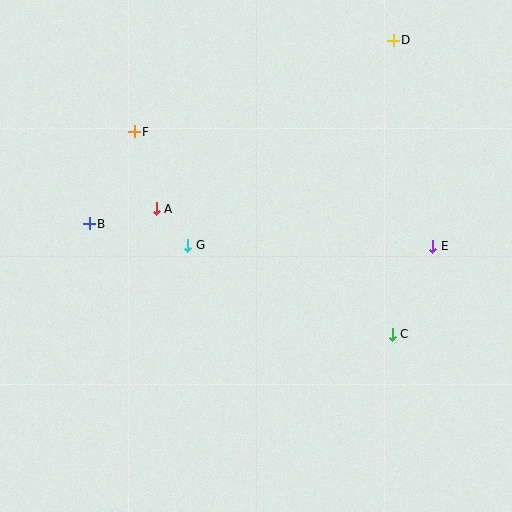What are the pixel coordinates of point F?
Point F is at (134, 132).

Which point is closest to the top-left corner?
Point F is closest to the top-left corner.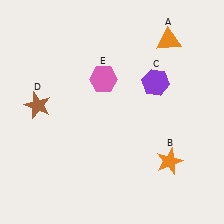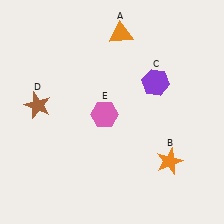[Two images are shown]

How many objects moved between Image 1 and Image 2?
2 objects moved between the two images.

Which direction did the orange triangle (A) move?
The orange triangle (A) moved left.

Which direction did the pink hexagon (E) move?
The pink hexagon (E) moved down.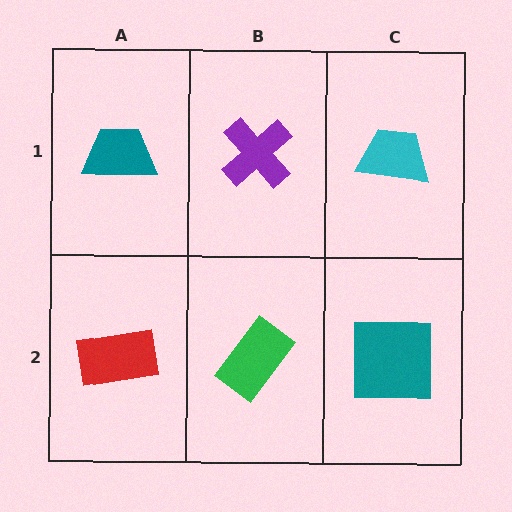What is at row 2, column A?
A red rectangle.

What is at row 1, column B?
A purple cross.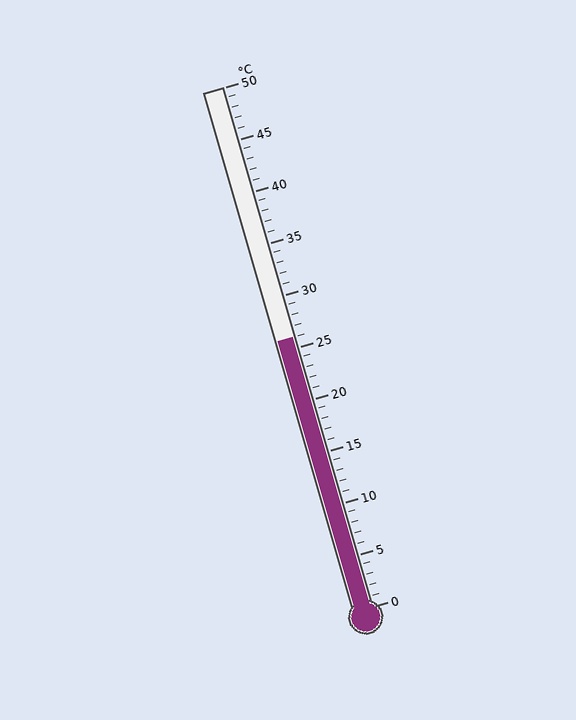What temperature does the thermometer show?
The thermometer shows approximately 26°C.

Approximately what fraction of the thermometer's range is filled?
The thermometer is filled to approximately 50% of its range.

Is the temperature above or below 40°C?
The temperature is below 40°C.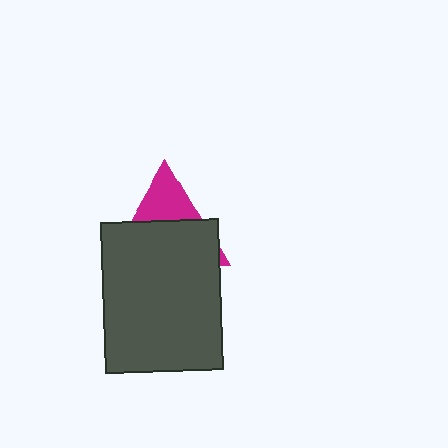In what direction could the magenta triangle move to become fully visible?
The magenta triangle could move up. That would shift it out from behind the dark gray rectangle entirely.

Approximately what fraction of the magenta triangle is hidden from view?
Roughly 67% of the magenta triangle is hidden behind the dark gray rectangle.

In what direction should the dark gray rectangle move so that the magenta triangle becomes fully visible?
The dark gray rectangle should move down. That is the shortest direction to clear the overlap and leave the magenta triangle fully visible.